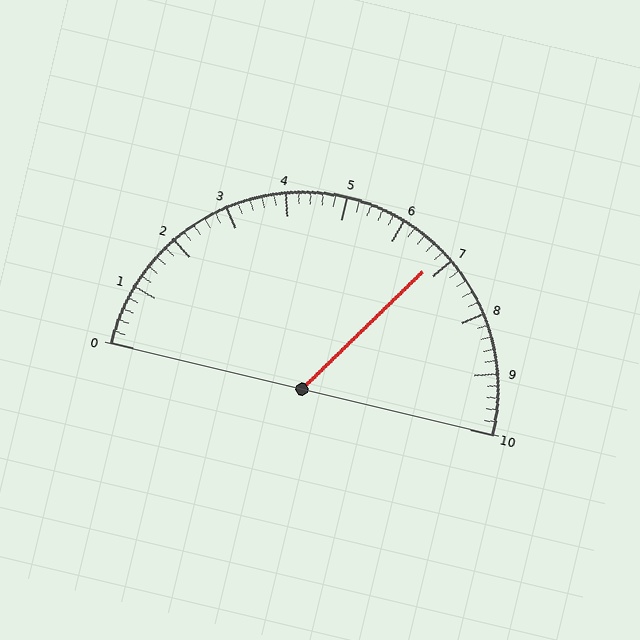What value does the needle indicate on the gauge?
The needle indicates approximately 6.8.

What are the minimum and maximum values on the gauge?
The gauge ranges from 0 to 10.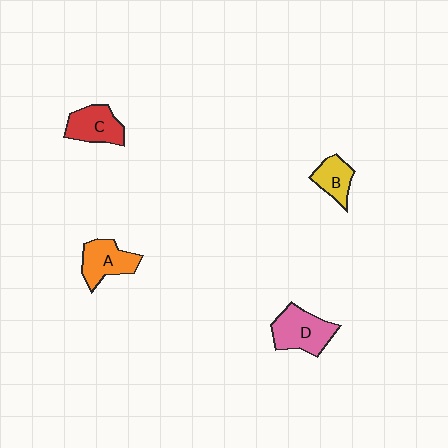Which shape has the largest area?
Shape D (pink).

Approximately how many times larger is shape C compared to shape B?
Approximately 1.4 times.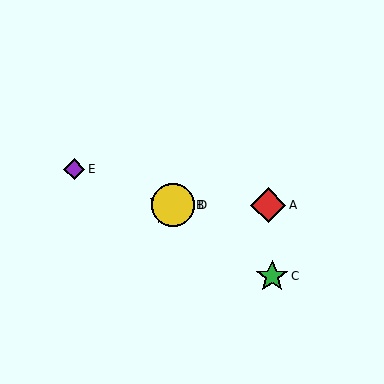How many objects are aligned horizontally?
3 objects (A, B, D) are aligned horizontally.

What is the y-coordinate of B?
Object B is at y≈205.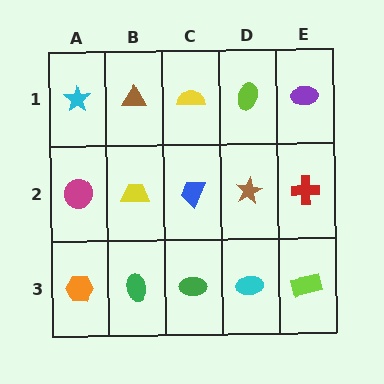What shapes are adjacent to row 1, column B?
A yellow trapezoid (row 2, column B), a cyan star (row 1, column A), a yellow semicircle (row 1, column C).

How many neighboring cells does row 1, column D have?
3.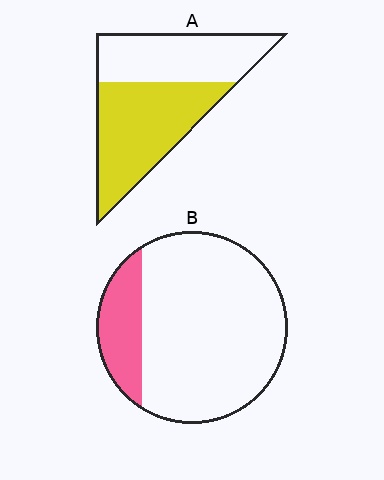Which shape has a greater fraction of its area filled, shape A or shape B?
Shape A.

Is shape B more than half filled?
No.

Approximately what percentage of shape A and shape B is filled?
A is approximately 55% and B is approximately 20%.